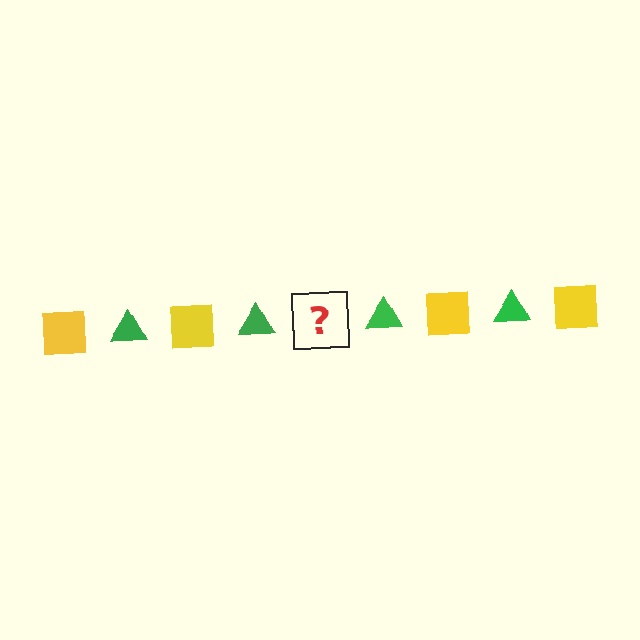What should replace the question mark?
The question mark should be replaced with a yellow square.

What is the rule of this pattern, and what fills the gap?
The rule is that the pattern alternates between yellow square and green triangle. The gap should be filled with a yellow square.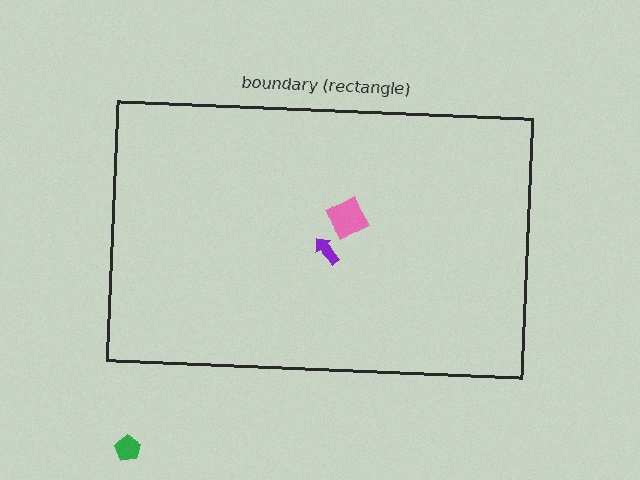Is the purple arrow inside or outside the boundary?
Inside.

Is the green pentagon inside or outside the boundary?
Outside.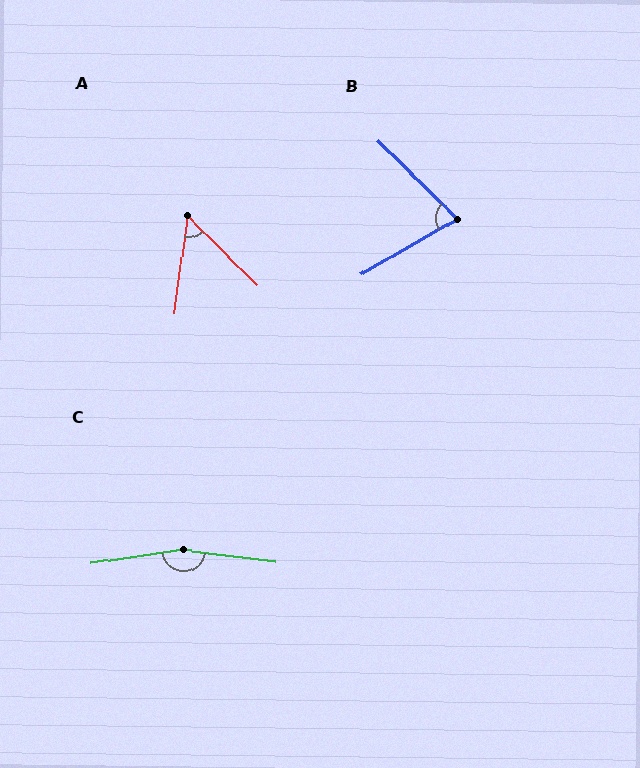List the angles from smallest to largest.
A (53°), B (75°), C (164°).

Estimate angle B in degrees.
Approximately 75 degrees.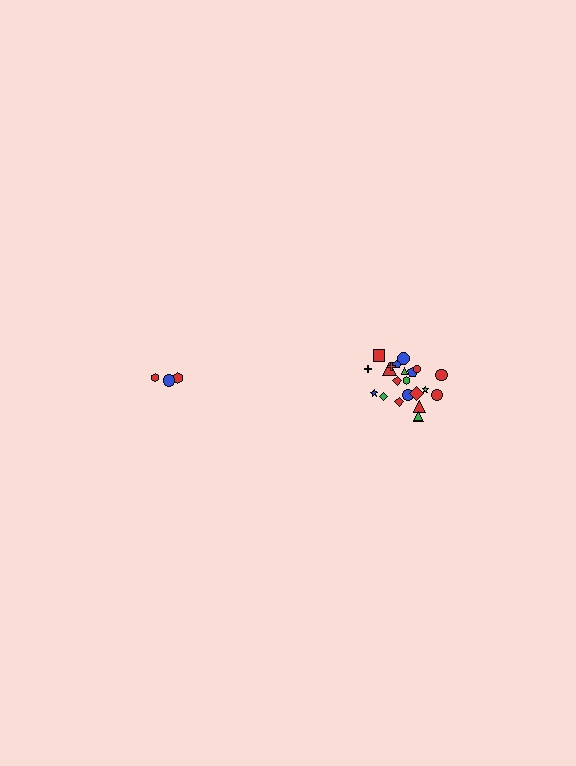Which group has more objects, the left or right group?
The right group.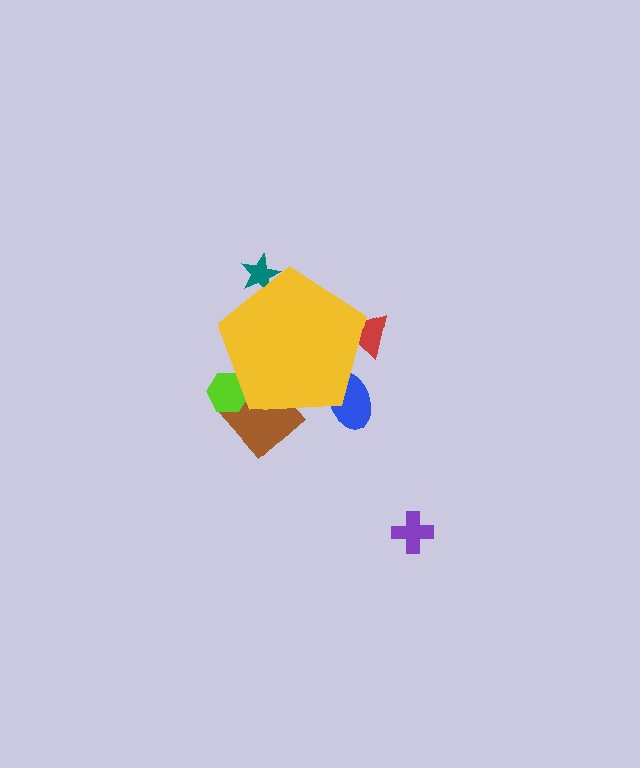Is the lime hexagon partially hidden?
Yes, the lime hexagon is partially hidden behind the yellow pentagon.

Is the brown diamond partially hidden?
Yes, the brown diamond is partially hidden behind the yellow pentagon.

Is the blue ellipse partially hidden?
Yes, the blue ellipse is partially hidden behind the yellow pentagon.